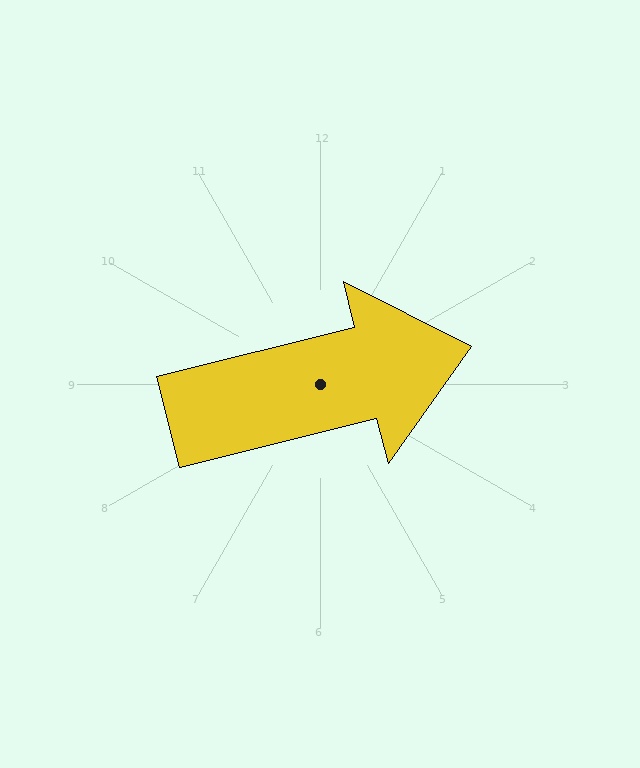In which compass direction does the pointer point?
East.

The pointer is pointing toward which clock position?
Roughly 3 o'clock.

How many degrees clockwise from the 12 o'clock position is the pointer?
Approximately 76 degrees.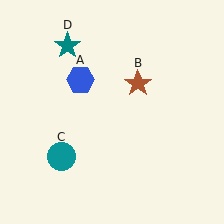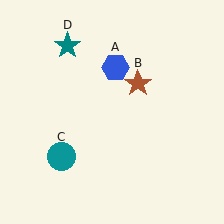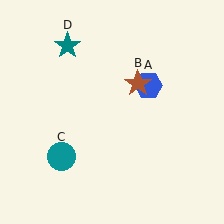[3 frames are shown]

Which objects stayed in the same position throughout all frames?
Brown star (object B) and teal circle (object C) and teal star (object D) remained stationary.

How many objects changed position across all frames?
1 object changed position: blue hexagon (object A).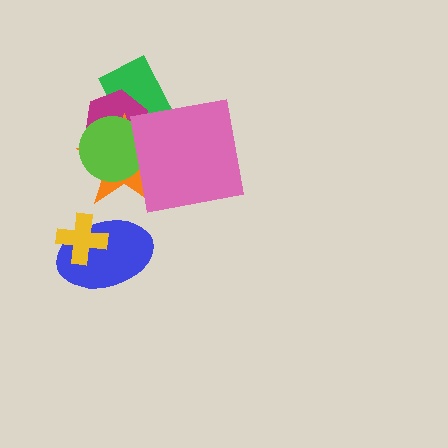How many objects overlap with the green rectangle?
4 objects overlap with the green rectangle.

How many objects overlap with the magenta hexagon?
3 objects overlap with the magenta hexagon.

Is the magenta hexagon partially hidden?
Yes, it is partially covered by another shape.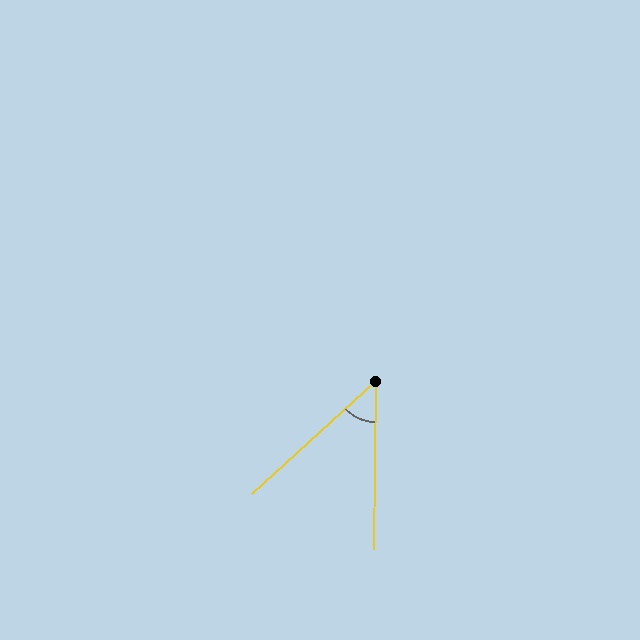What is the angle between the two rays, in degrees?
Approximately 47 degrees.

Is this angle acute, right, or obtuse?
It is acute.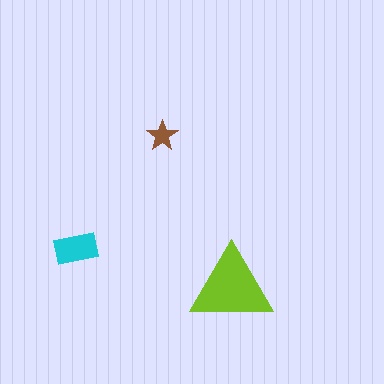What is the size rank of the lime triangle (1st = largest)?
1st.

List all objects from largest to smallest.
The lime triangle, the cyan rectangle, the brown star.